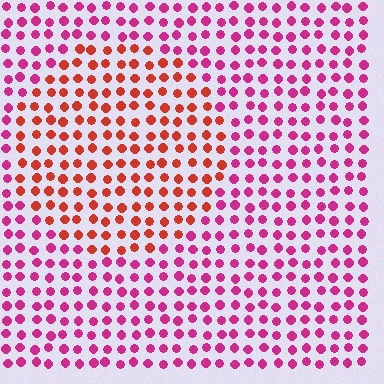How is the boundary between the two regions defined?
The boundary is defined purely by a slight shift in hue (about 41 degrees). Spacing, size, and orientation are identical on both sides.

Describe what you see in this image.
The image is filled with small magenta elements in a uniform arrangement. A circle-shaped region is visible where the elements are tinted to a slightly different hue, forming a subtle color boundary.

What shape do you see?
I see a circle.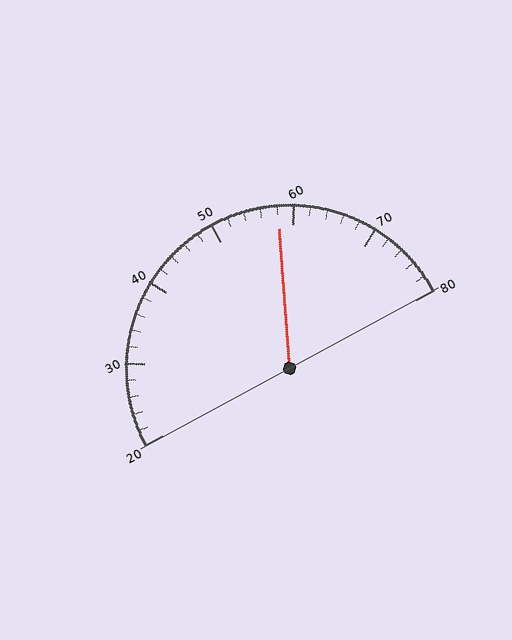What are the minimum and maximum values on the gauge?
The gauge ranges from 20 to 80.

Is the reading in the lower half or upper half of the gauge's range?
The reading is in the upper half of the range (20 to 80).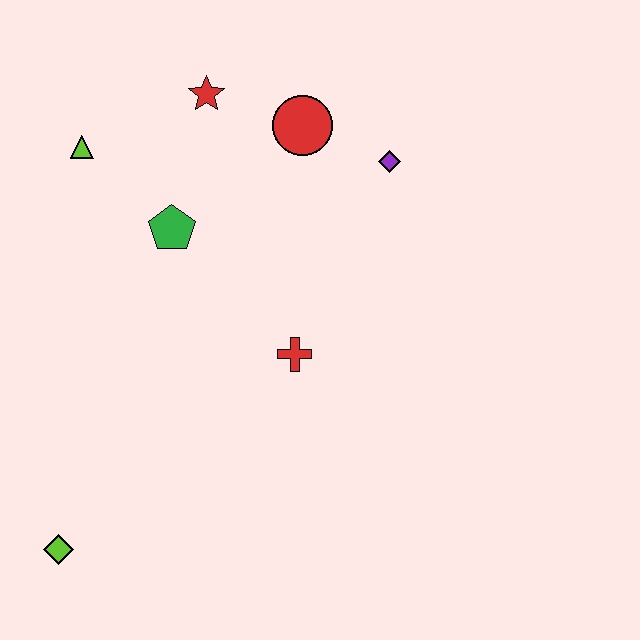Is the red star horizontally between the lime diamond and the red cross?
Yes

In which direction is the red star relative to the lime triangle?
The red star is to the right of the lime triangle.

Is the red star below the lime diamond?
No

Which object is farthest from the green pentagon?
The lime diamond is farthest from the green pentagon.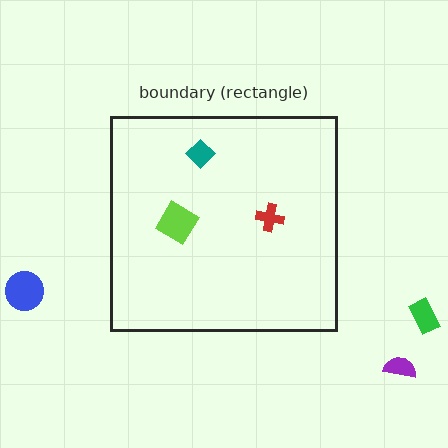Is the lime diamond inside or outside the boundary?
Inside.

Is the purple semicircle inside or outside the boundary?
Outside.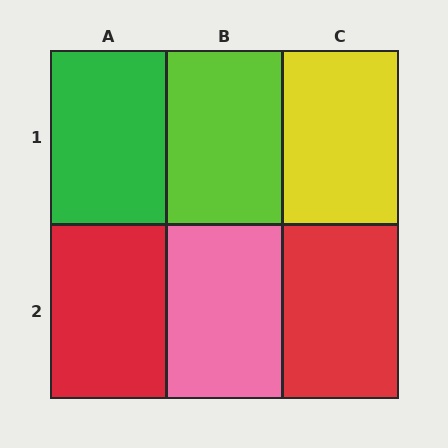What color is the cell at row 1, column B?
Lime.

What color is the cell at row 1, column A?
Green.